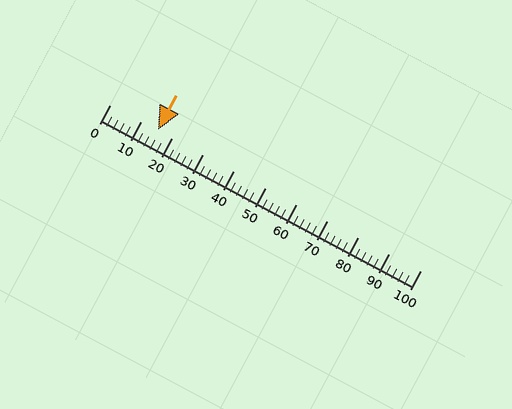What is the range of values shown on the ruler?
The ruler shows values from 0 to 100.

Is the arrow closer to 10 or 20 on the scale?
The arrow is closer to 20.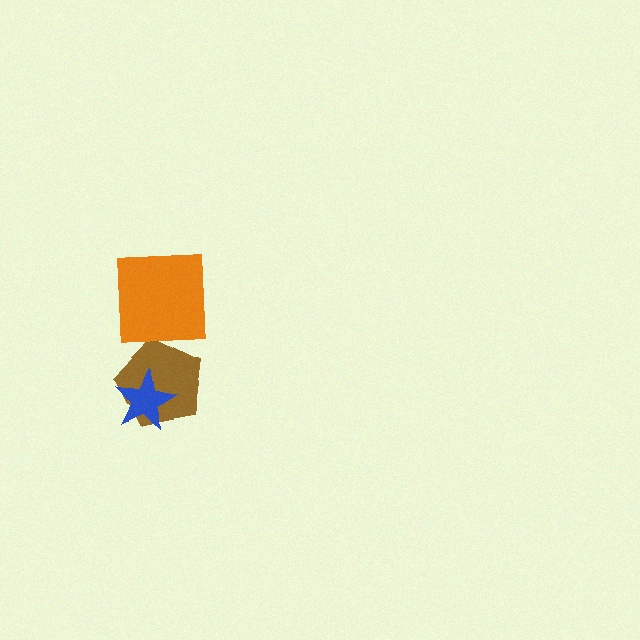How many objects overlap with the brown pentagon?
1 object overlaps with the brown pentagon.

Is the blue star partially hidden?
No, no other shape covers it.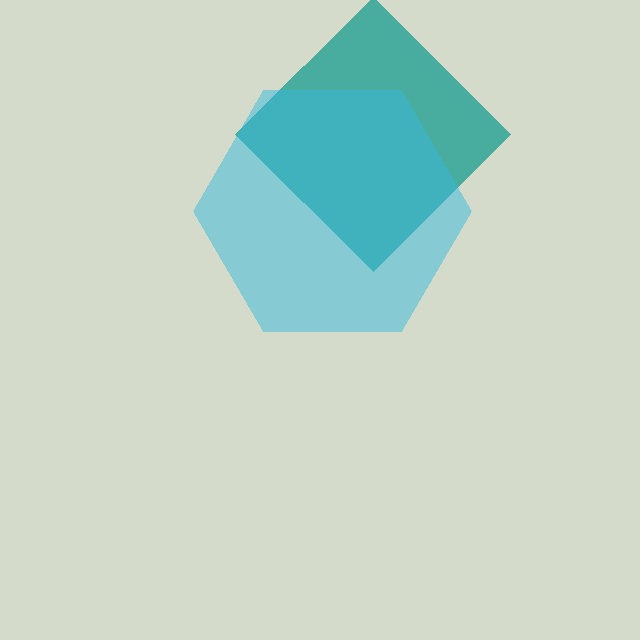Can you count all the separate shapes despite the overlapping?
Yes, there are 2 separate shapes.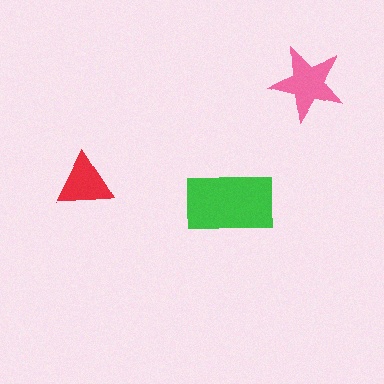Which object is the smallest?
The red triangle.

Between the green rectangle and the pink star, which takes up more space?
The green rectangle.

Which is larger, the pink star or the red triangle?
The pink star.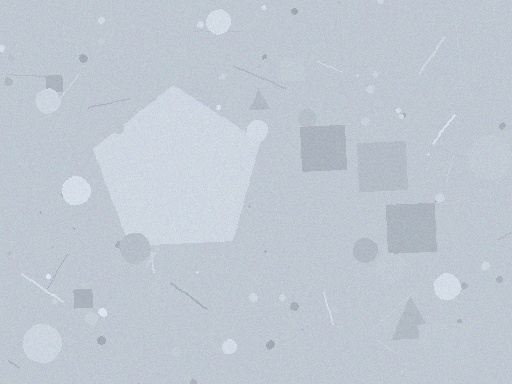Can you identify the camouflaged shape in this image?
The camouflaged shape is a pentagon.